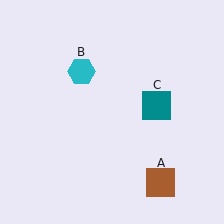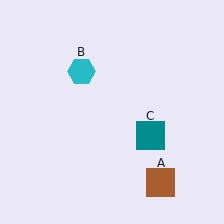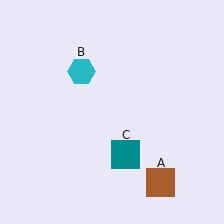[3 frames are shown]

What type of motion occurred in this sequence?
The teal square (object C) rotated clockwise around the center of the scene.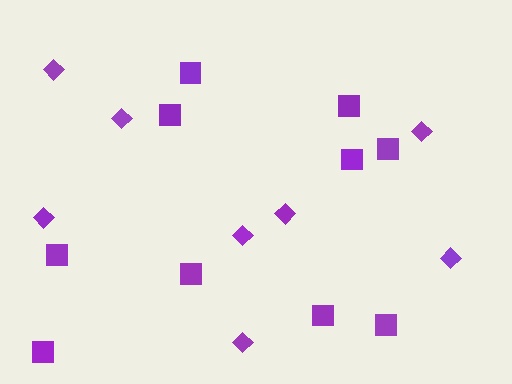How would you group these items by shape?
There are 2 groups: one group of squares (10) and one group of diamonds (8).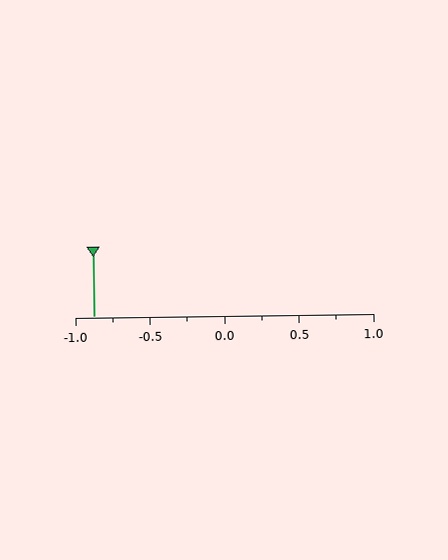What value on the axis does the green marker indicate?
The marker indicates approximately -0.88.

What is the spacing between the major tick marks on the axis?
The major ticks are spaced 0.5 apart.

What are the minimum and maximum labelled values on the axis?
The axis runs from -1.0 to 1.0.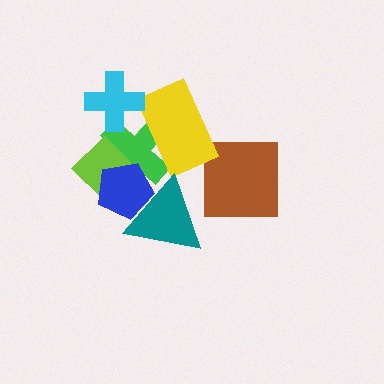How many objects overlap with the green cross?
5 objects overlap with the green cross.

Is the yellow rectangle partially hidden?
No, no other shape covers it.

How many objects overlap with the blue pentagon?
3 objects overlap with the blue pentagon.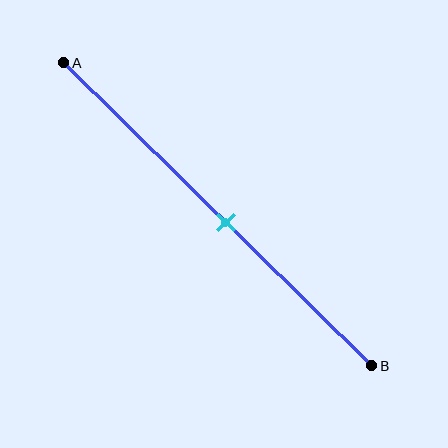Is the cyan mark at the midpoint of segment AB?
Yes, the mark is approximately at the midpoint.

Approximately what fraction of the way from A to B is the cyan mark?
The cyan mark is approximately 55% of the way from A to B.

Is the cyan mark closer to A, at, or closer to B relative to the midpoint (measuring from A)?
The cyan mark is approximately at the midpoint of segment AB.